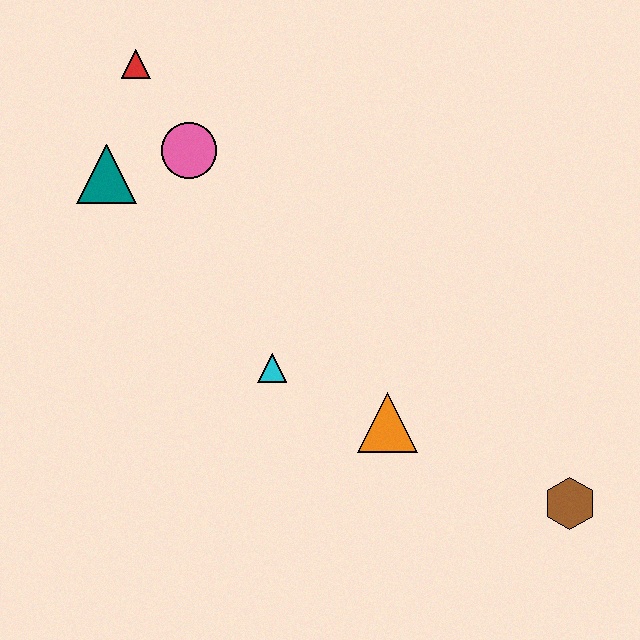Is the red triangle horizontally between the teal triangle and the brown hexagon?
Yes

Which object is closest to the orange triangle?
The cyan triangle is closest to the orange triangle.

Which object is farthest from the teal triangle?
The brown hexagon is farthest from the teal triangle.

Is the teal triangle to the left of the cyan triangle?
Yes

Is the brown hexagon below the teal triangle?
Yes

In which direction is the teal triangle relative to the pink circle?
The teal triangle is to the left of the pink circle.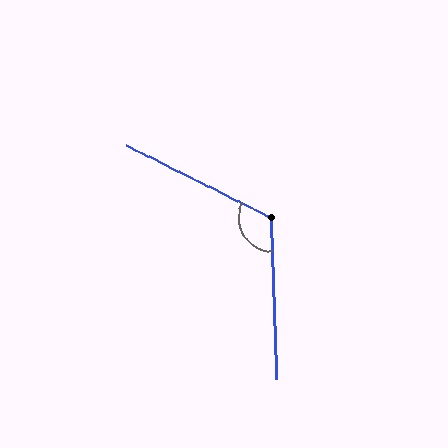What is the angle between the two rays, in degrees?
Approximately 118 degrees.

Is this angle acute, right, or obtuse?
It is obtuse.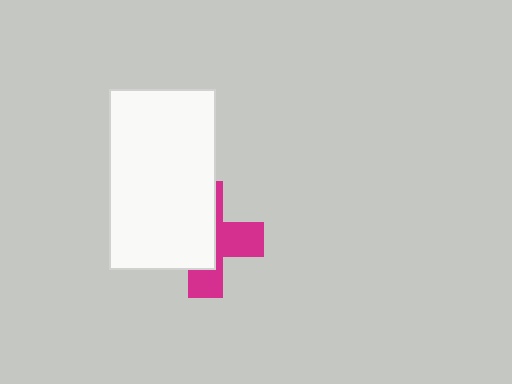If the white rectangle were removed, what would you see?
You would see the complete magenta cross.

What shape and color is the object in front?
The object in front is a white rectangle.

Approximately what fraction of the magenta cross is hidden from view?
Roughly 55% of the magenta cross is hidden behind the white rectangle.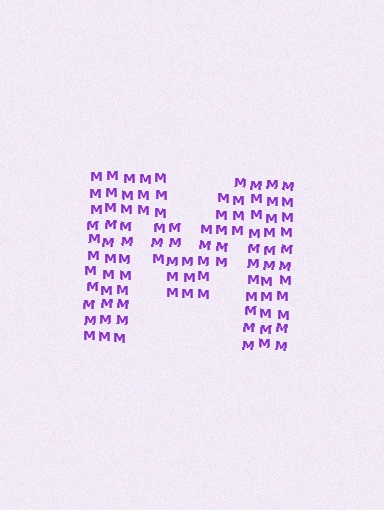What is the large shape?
The large shape is the letter M.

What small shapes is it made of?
It is made of small letter M's.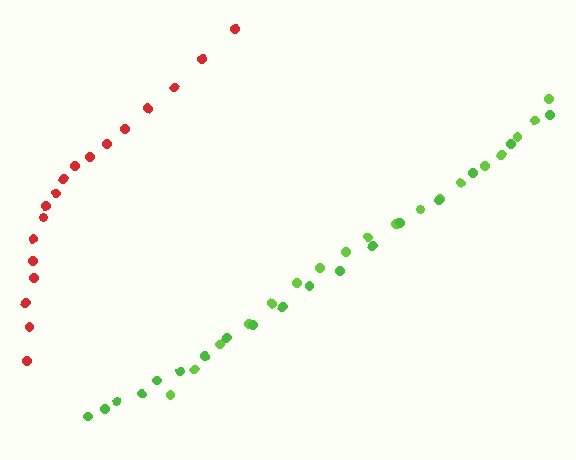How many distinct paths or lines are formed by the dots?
There are 3 distinct paths.